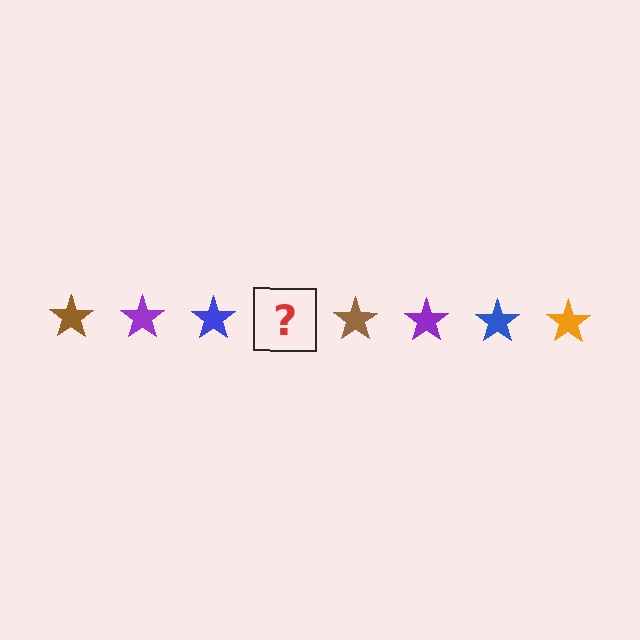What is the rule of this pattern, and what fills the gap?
The rule is that the pattern cycles through brown, purple, blue, orange stars. The gap should be filled with an orange star.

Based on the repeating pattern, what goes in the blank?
The blank should be an orange star.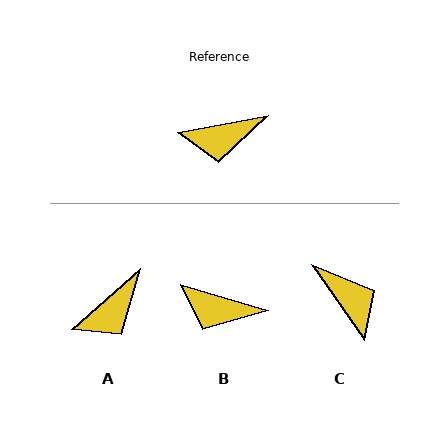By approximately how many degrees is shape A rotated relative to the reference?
Approximately 31 degrees counter-clockwise.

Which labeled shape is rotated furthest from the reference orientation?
C, about 115 degrees away.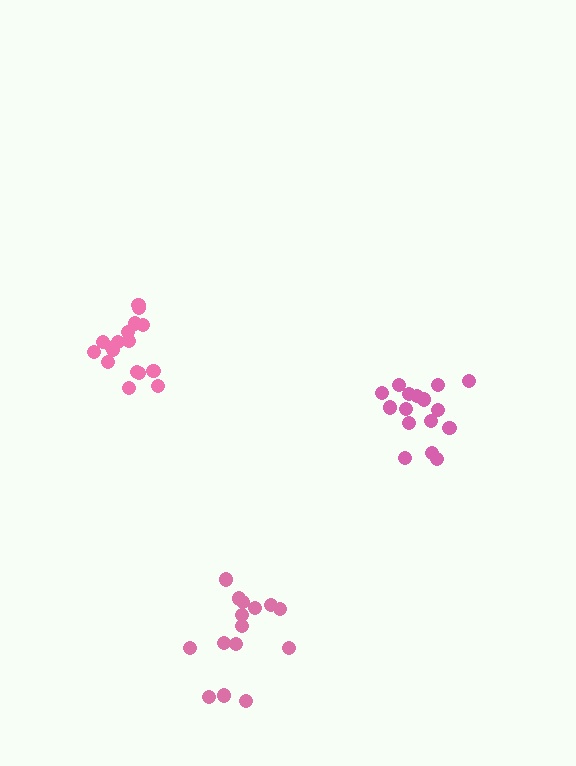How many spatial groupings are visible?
There are 3 spatial groupings.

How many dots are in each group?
Group 1: 16 dots, Group 2: 17 dots, Group 3: 15 dots (48 total).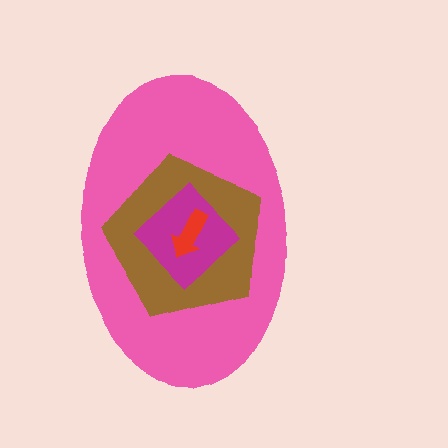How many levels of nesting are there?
4.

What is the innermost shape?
The red arrow.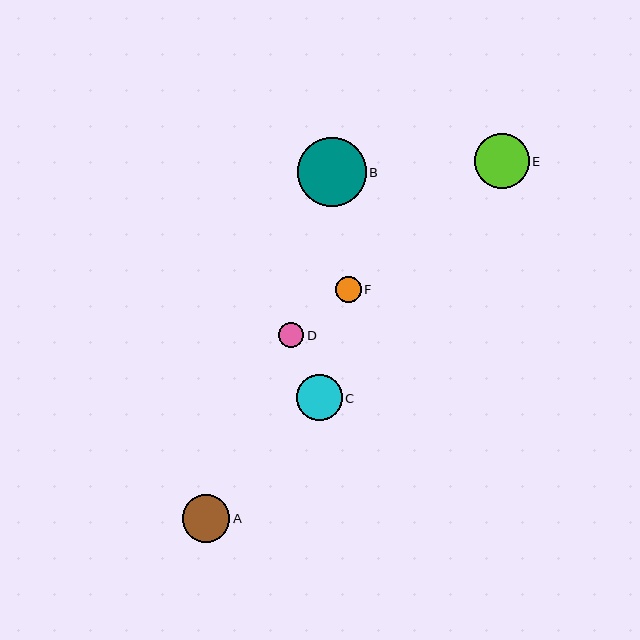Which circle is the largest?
Circle B is the largest with a size of approximately 69 pixels.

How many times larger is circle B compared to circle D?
Circle B is approximately 2.7 times the size of circle D.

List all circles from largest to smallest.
From largest to smallest: B, E, A, C, F, D.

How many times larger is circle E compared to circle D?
Circle E is approximately 2.2 times the size of circle D.